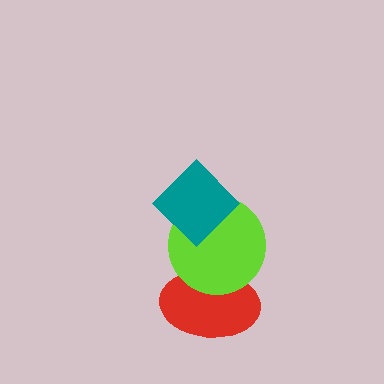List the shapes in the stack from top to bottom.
From top to bottom: the teal diamond, the lime circle, the red ellipse.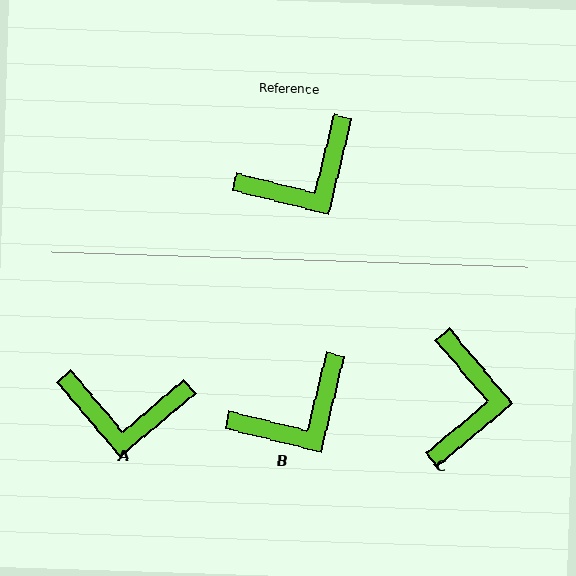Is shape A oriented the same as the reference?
No, it is off by about 36 degrees.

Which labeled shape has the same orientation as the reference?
B.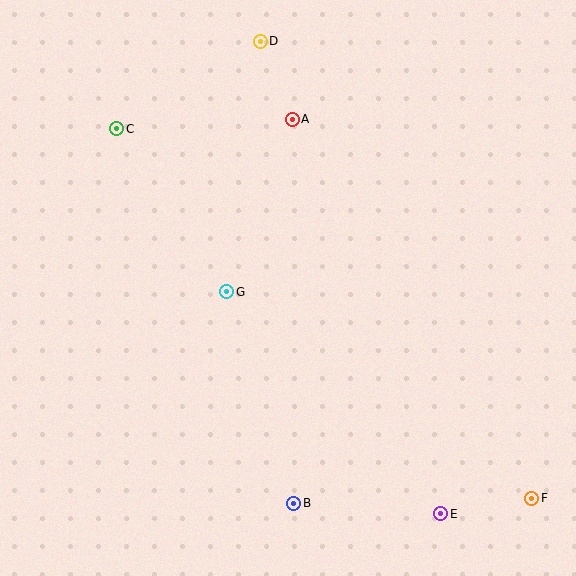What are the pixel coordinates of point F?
Point F is at (532, 498).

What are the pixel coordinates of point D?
Point D is at (260, 41).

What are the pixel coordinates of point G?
Point G is at (227, 292).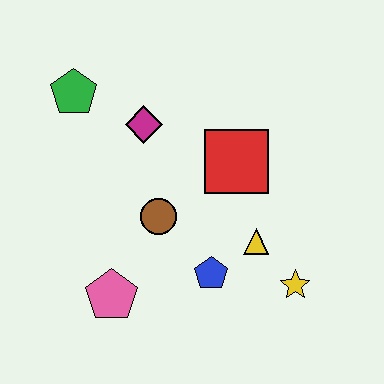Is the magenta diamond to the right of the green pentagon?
Yes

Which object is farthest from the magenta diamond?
The yellow star is farthest from the magenta diamond.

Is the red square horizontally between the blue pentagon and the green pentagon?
No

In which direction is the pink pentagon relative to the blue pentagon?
The pink pentagon is to the left of the blue pentagon.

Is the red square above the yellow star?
Yes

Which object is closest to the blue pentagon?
The yellow triangle is closest to the blue pentagon.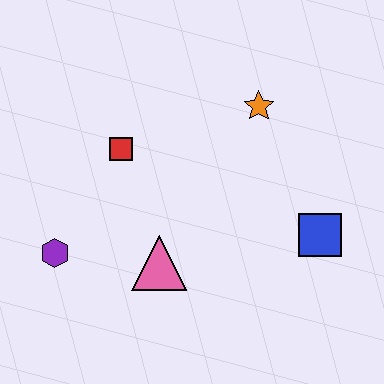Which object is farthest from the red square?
The blue square is farthest from the red square.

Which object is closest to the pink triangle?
The purple hexagon is closest to the pink triangle.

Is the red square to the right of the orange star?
No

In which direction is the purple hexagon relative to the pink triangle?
The purple hexagon is to the left of the pink triangle.